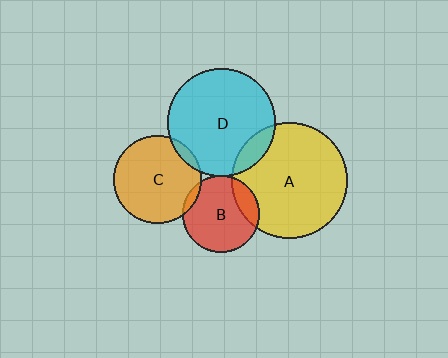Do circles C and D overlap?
Yes.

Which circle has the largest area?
Circle A (yellow).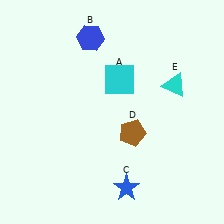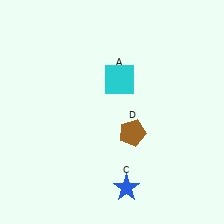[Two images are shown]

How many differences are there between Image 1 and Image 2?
There are 2 differences between the two images.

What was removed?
The cyan triangle (E), the blue hexagon (B) were removed in Image 2.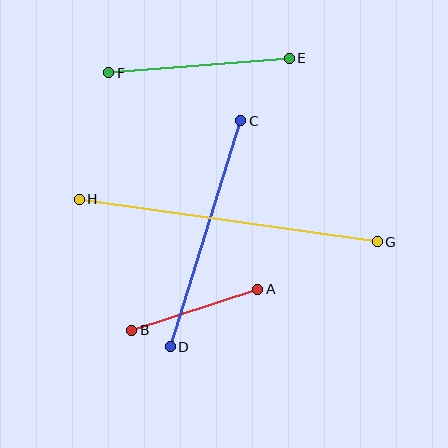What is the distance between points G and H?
The distance is approximately 301 pixels.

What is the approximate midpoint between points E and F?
The midpoint is at approximately (199, 65) pixels.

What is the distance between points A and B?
The distance is approximately 132 pixels.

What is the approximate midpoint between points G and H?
The midpoint is at approximately (228, 221) pixels.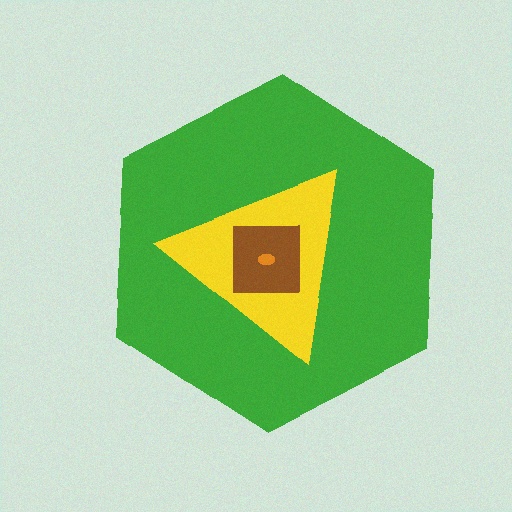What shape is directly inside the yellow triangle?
The brown square.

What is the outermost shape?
The green hexagon.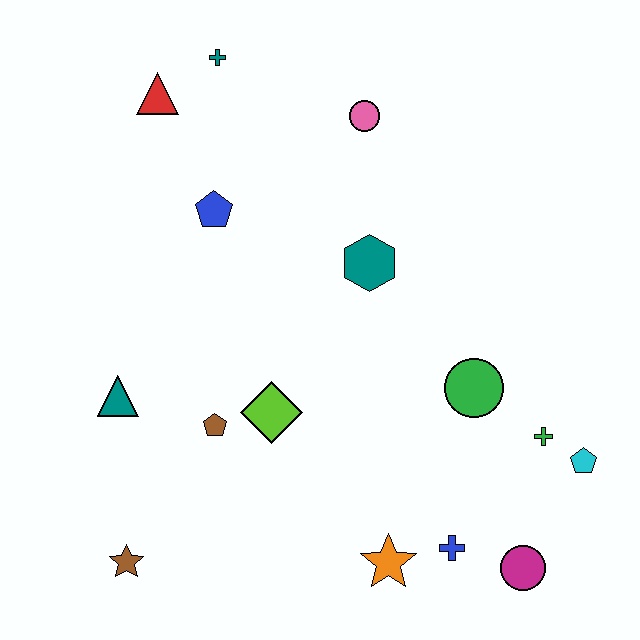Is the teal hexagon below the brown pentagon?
No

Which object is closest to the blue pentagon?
The red triangle is closest to the blue pentagon.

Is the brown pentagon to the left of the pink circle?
Yes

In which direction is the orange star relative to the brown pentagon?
The orange star is to the right of the brown pentagon.